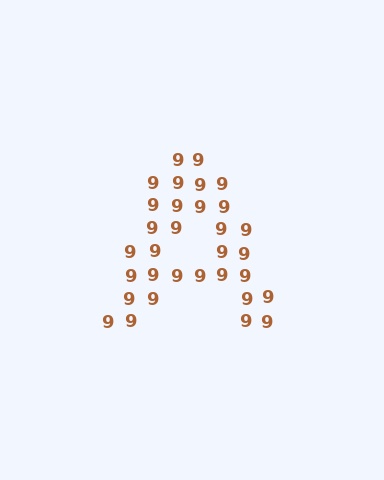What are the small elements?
The small elements are digit 9's.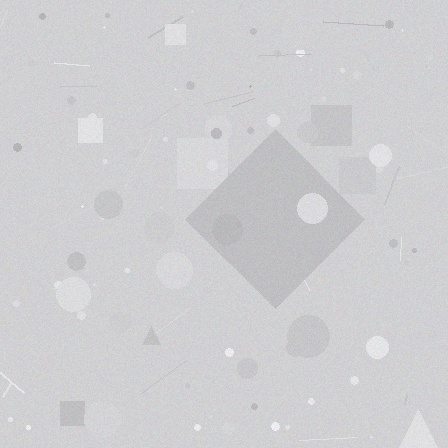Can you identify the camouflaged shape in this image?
The camouflaged shape is a diamond.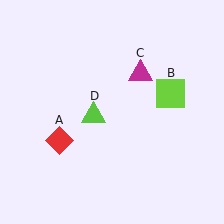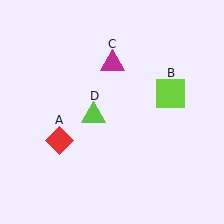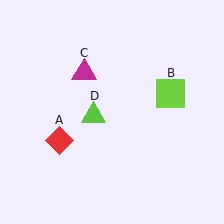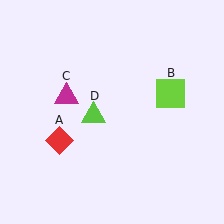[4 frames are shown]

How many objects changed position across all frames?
1 object changed position: magenta triangle (object C).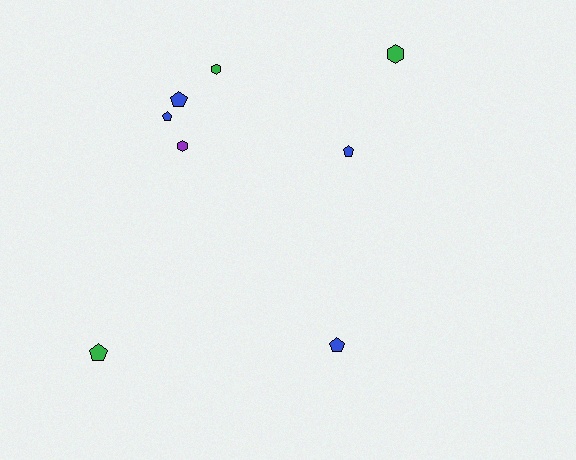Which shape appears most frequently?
Pentagon, with 5 objects.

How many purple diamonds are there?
There are no purple diamonds.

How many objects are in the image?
There are 8 objects.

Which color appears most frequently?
Blue, with 4 objects.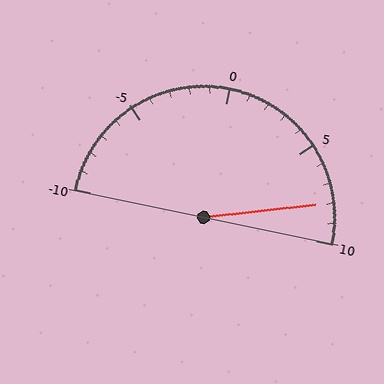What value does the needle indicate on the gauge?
The needle indicates approximately 8.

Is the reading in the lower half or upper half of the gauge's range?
The reading is in the upper half of the range (-10 to 10).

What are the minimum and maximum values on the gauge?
The gauge ranges from -10 to 10.